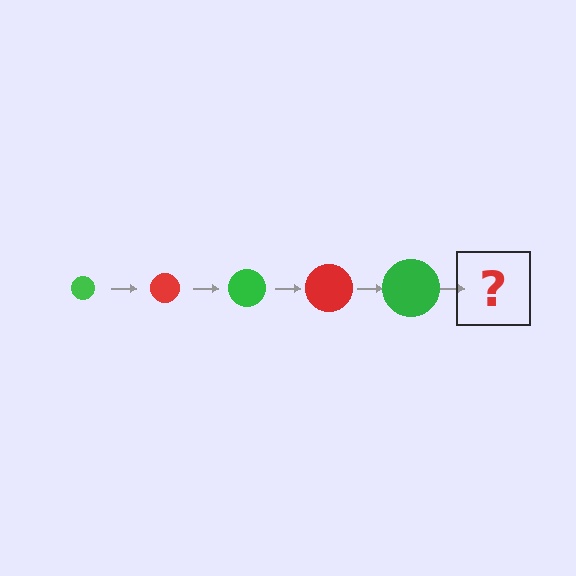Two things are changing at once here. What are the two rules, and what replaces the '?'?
The two rules are that the circle grows larger each step and the color cycles through green and red. The '?' should be a red circle, larger than the previous one.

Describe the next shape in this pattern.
It should be a red circle, larger than the previous one.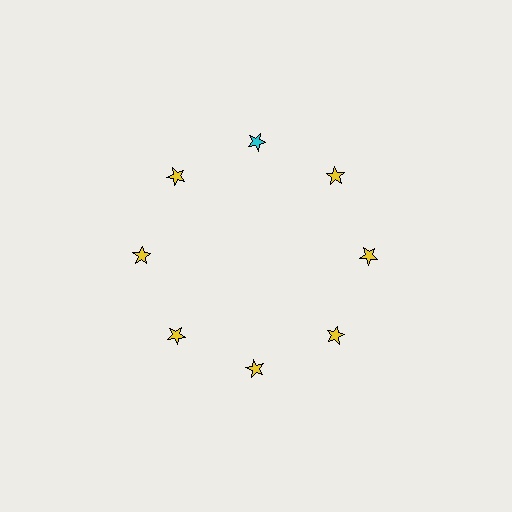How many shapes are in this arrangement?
There are 8 shapes arranged in a ring pattern.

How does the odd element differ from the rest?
It has a different color: cyan instead of yellow.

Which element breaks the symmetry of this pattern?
The cyan star at roughly the 12 o'clock position breaks the symmetry. All other shapes are yellow stars.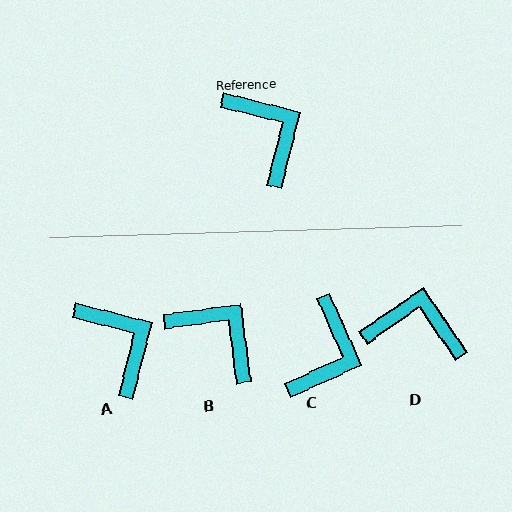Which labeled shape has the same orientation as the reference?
A.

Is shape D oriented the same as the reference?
No, it is off by about 49 degrees.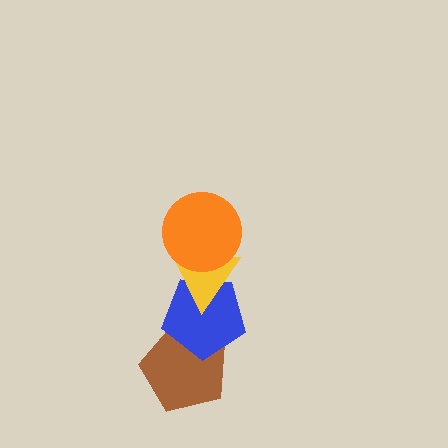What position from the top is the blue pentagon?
The blue pentagon is 3rd from the top.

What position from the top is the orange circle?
The orange circle is 1st from the top.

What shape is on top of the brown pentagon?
The blue pentagon is on top of the brown pentagon.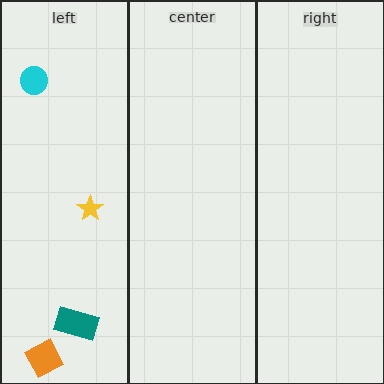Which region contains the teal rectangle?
The left region.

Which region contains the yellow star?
The left region.